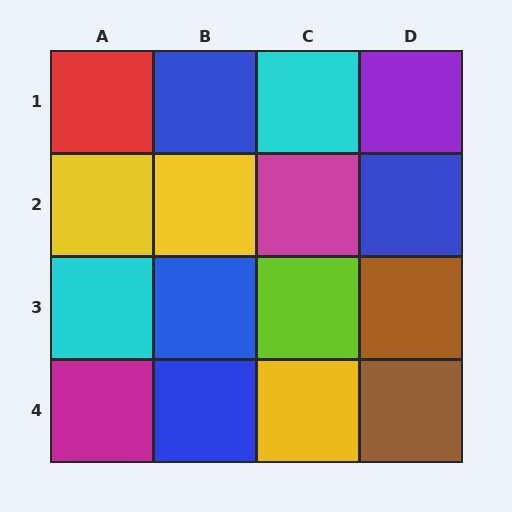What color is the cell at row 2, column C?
Magenta.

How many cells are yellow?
3 cells are yellow.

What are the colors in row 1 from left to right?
Red, blue, cyan, purple.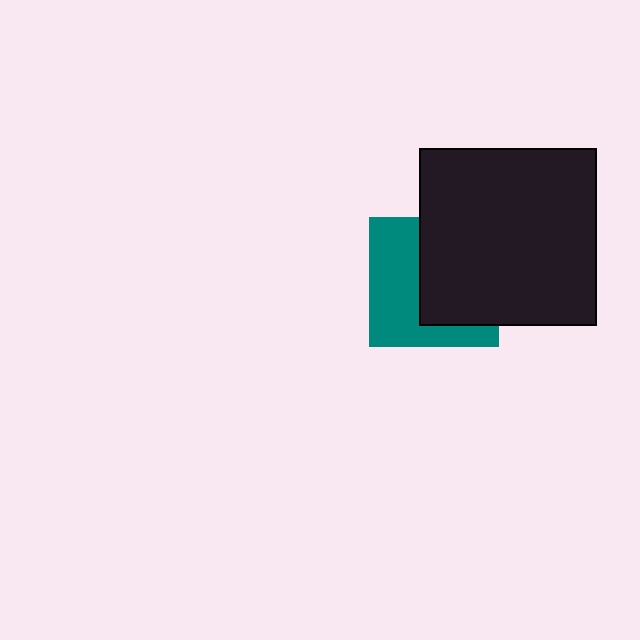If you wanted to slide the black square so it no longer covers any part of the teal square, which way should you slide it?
Slide it right — that is the most direct way to separate the two shapes.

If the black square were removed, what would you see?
You would see the complete teal square.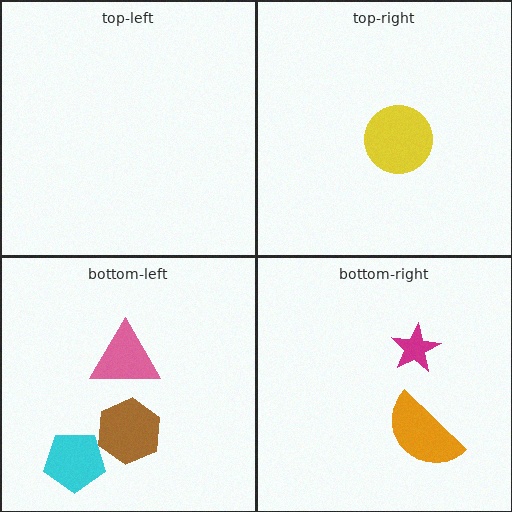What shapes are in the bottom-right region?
The magenta star, the orange semicircle.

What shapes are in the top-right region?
The yellow circle.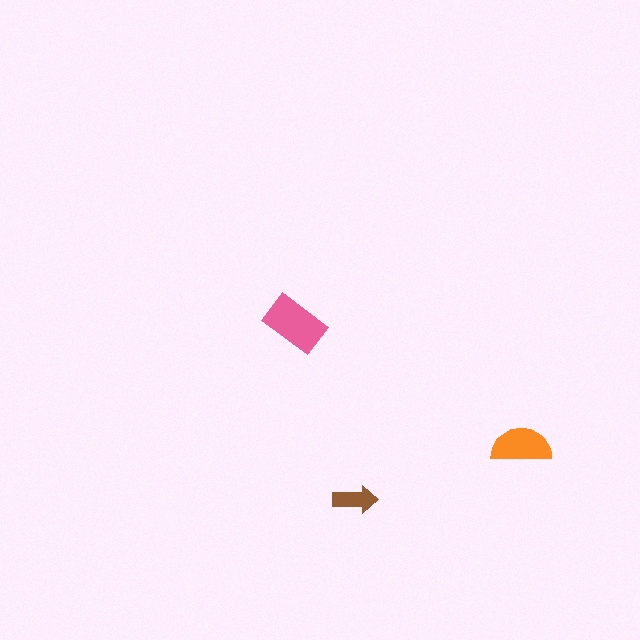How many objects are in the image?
There are 3 objects in the image.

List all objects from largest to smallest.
The pink rectangle, the orange semicircle, the brown arrow.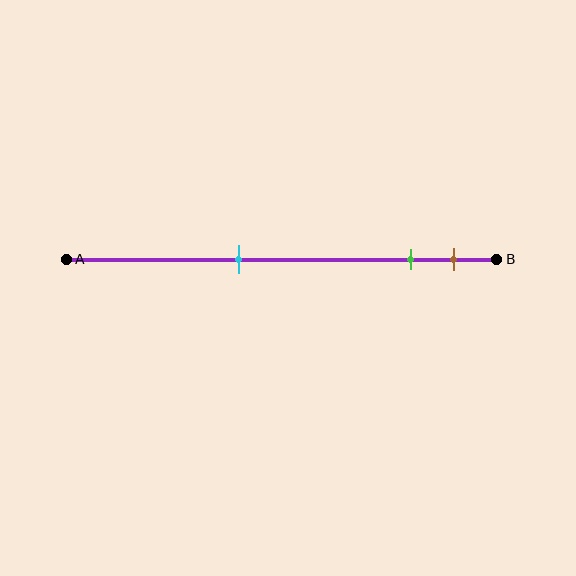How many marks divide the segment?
There are 3 marks dividing the segment.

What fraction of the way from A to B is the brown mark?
The brown mark is approximately 90% (0.9) of the way from A to B.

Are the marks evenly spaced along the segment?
No, the marks are not evenly spaced.